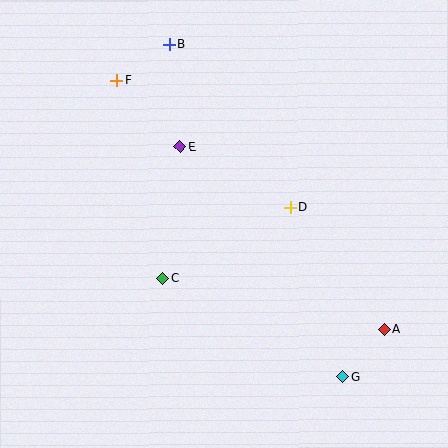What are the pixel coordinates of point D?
Point D is at (290, 207).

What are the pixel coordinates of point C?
Point C is at (163, 279).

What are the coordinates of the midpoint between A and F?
The midpoint between A and F is at (250, 205).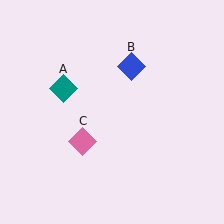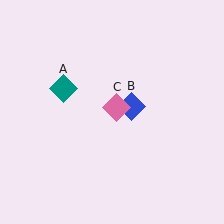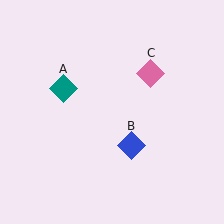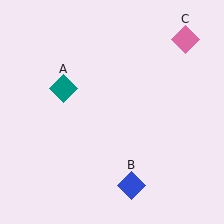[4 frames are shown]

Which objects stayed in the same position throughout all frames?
Teal diamond (object A) remained stationary.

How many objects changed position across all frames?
2 objects changed position: blue diamond (object B), pink diamond (object C).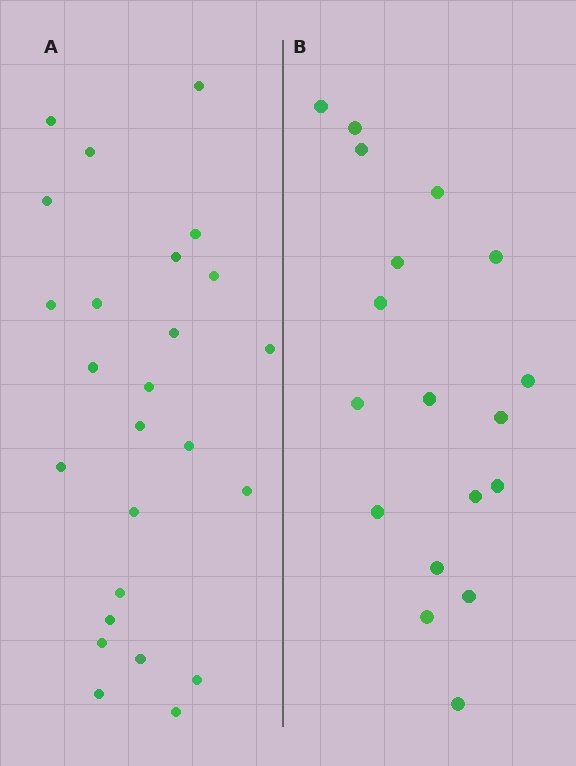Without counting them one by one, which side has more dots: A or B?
Region A (the left region) has more dots.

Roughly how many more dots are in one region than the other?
Region A has roughly 8 or so more dots than region B.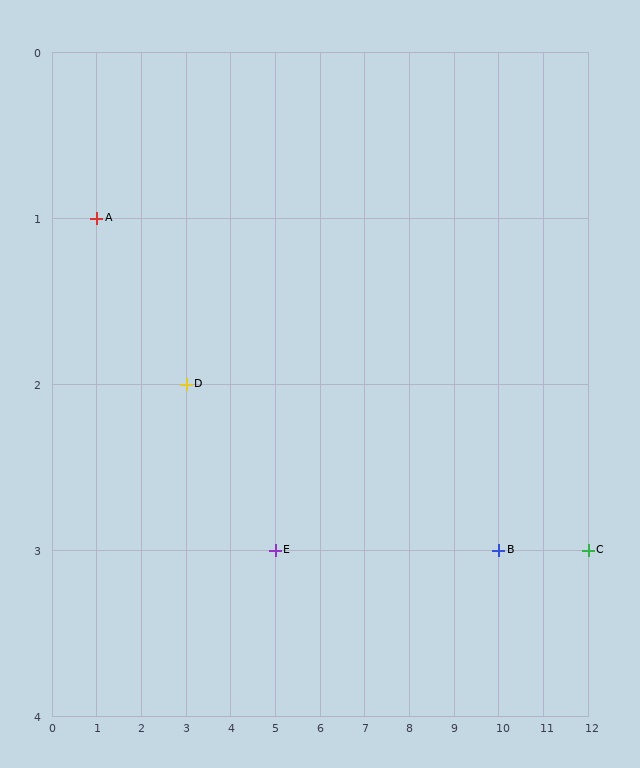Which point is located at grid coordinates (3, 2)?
Point D is at (3, 2).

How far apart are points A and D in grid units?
Points A and D are 2 columns and 1 row apart (about 2.2 grid units diagonally).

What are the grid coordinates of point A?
Point A is at grid coordinates (1, 1).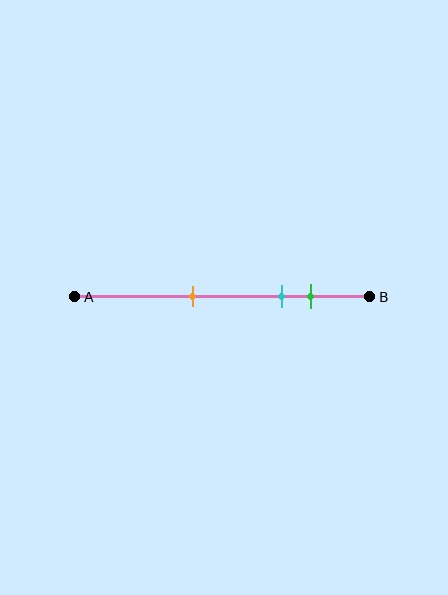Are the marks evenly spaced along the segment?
No, the marks are not evenly spaced.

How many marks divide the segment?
There are 3 marks dividing the segment.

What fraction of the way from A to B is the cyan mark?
The cyan mark is approximately 70% (0.7) of the way from A to B.